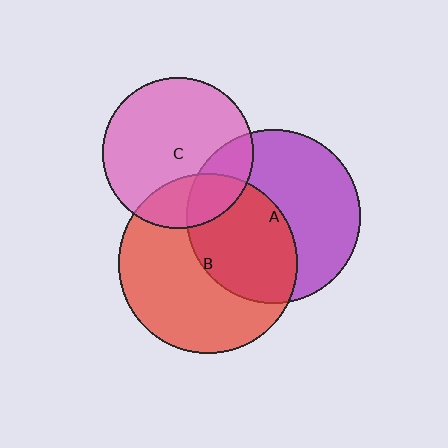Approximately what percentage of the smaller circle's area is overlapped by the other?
Approximately 20%.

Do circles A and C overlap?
Yes.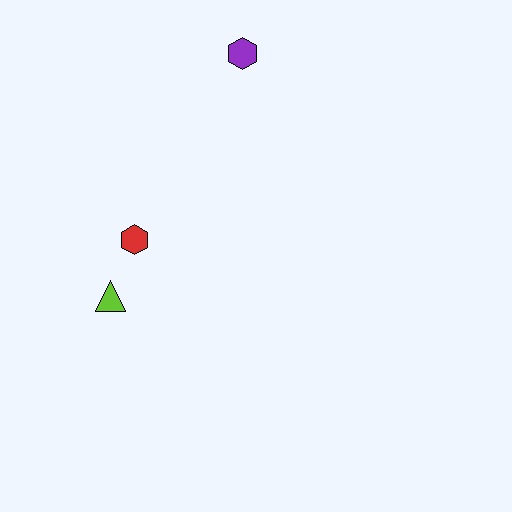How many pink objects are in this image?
There are no pink objects.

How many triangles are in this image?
There is 1 triangle.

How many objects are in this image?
There are 3 objects.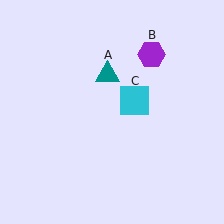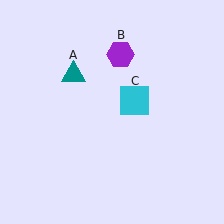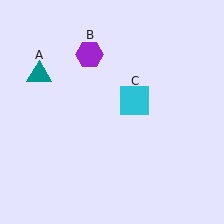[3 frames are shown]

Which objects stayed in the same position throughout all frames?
Cyan square (object C) remained stationary.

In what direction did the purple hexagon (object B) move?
The purple hexagon (object B) moved left.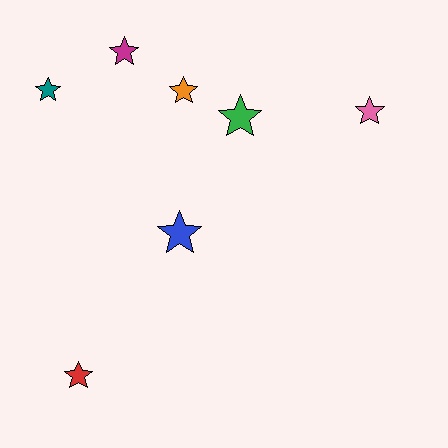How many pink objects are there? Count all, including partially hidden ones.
There is 1 pink object.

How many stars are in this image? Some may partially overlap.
There are 7 stars.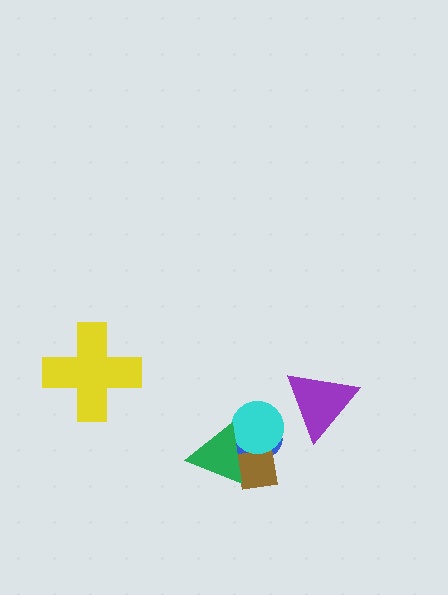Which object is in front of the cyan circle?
The green triangle is in front of the cyan circle.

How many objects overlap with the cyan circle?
3 objects overlap with the cyan circle.